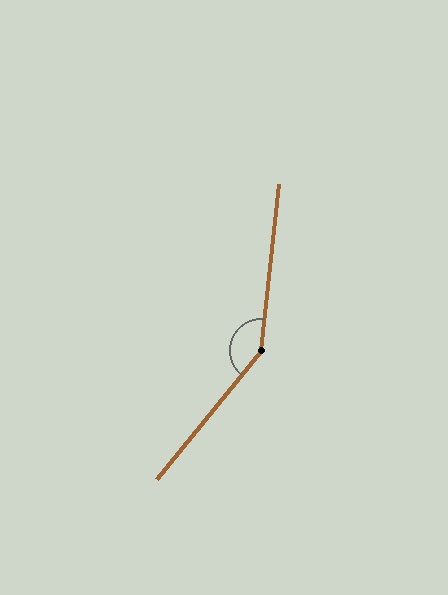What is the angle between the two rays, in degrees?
Approximately 147 degrees.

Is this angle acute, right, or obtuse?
It is obtuse.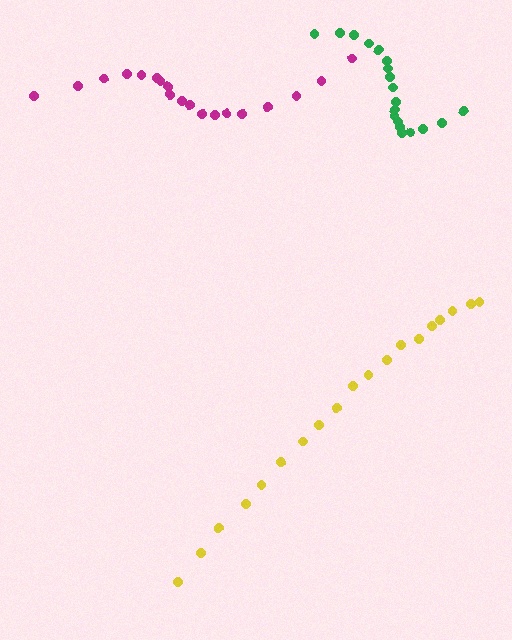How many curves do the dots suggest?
There are 3 distinct paths.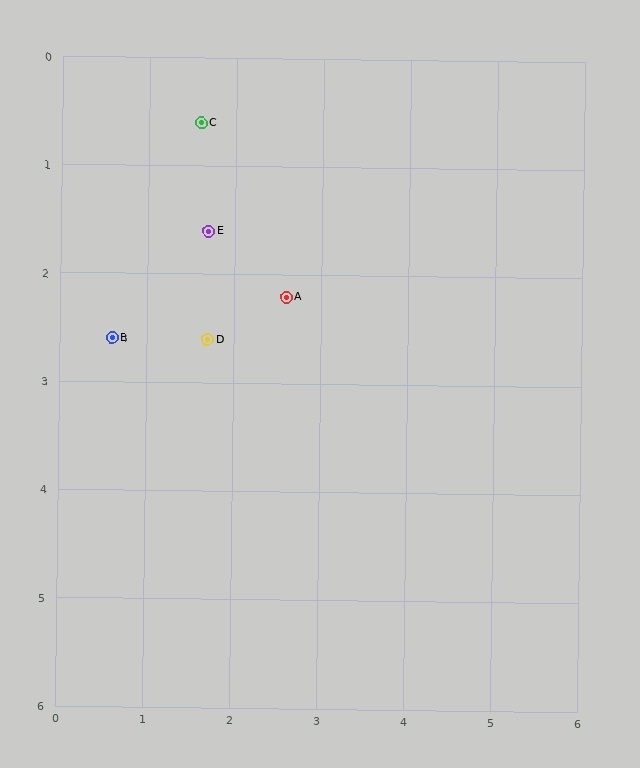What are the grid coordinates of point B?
Point B is at approximately (0.6, 2.6).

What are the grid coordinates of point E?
Point E is at approximately (1.7, 1.6).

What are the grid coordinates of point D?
Point D is at approximately (1.7, 2.6).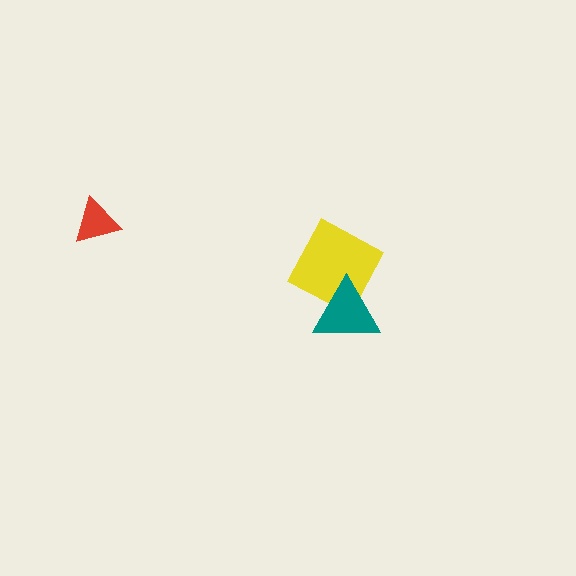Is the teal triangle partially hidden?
No, no other shape covers it.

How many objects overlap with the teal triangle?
1 object overlaps with the teal triangle.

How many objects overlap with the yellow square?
1 object overlaps with the yellow square.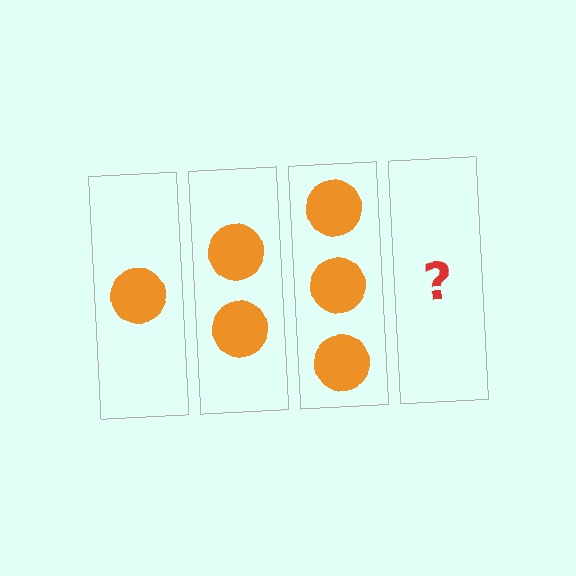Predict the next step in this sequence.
The next step is 4 circles.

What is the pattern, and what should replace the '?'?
The pattern is that each step adds one more circle. The '?' should be 4 circles.